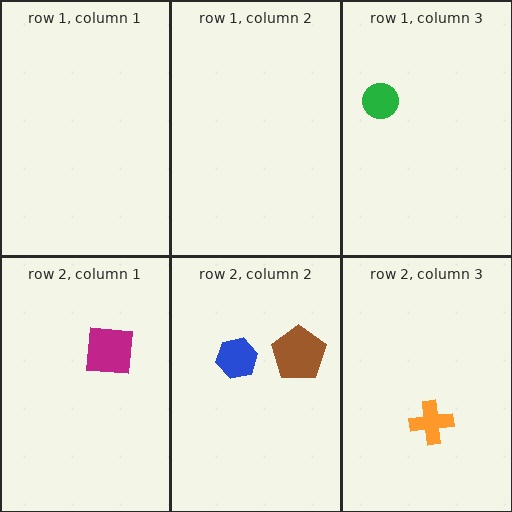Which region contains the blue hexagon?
The row 2, column 2 region.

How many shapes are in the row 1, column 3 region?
1.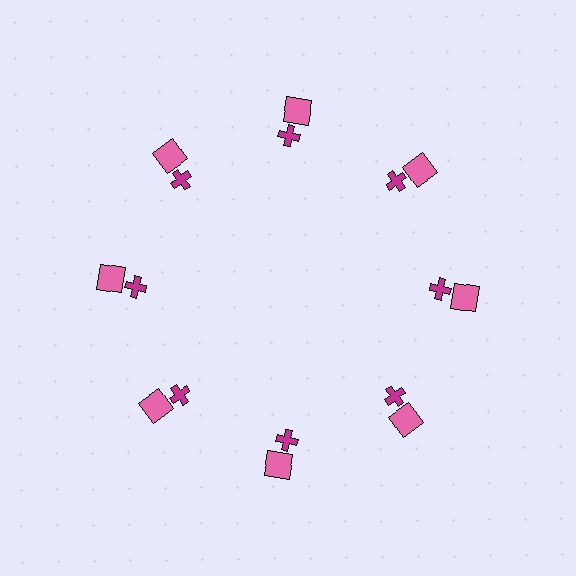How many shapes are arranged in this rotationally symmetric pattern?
There are 16 shapes, arranged in 8 groups of 2.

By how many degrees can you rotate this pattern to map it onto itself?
The pattern maps onto itself every 45 degrees of rotation.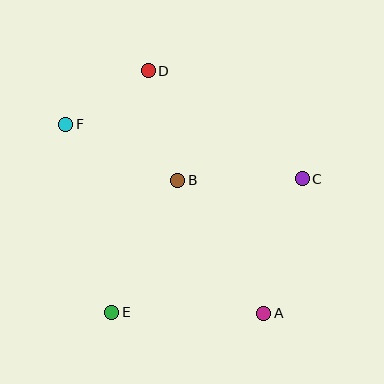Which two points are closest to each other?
Points D and F are closest to each other.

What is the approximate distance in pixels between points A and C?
The distance between A and C is approximately 140 pixels.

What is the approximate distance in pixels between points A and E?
The distance between A and E is approximately 152 pixels.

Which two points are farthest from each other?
Points A and F are farthest from each other.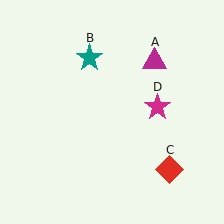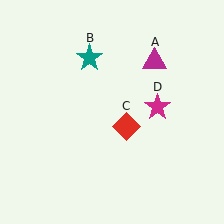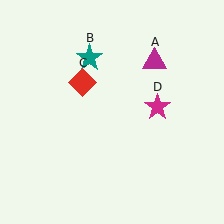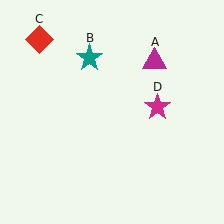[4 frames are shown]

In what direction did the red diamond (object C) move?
The red diamond (object C) moved up and to the left.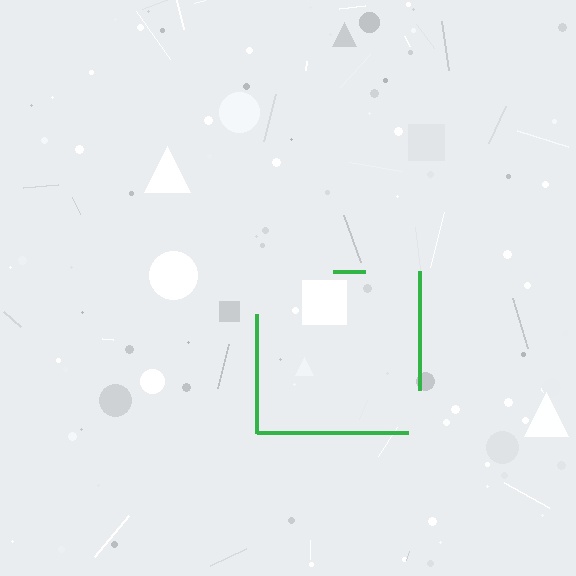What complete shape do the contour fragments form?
The contour fragments form a square.